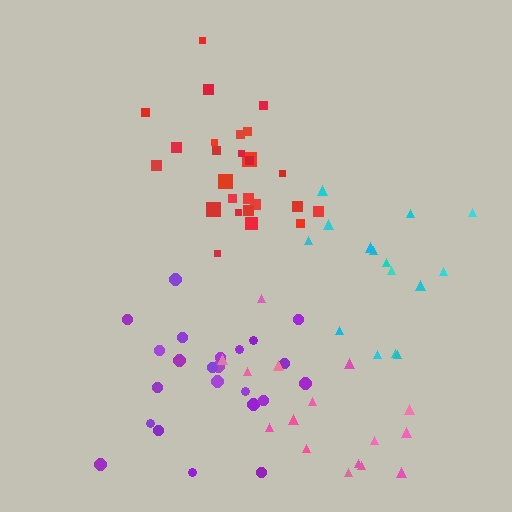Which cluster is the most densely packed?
Red.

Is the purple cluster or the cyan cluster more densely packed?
Purple.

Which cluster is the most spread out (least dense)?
Pink.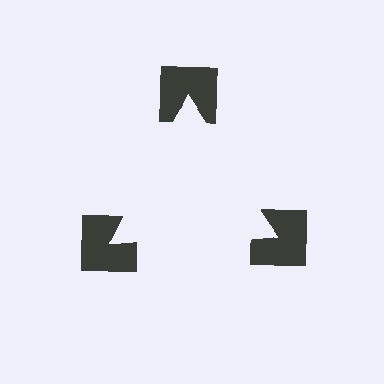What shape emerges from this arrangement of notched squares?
An illusory triangle — its edges are inferred from the aligned wedge cuts in the notched squares, not physically drawn.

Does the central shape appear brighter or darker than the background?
It typically appears slightly brighter than the background, even though no actual brightness change is drawn.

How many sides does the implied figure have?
3 sides.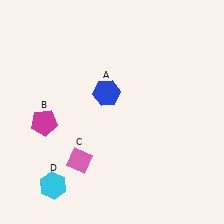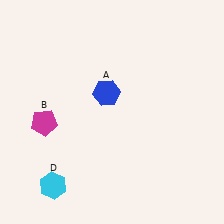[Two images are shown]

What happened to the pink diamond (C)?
The pink diamond (C) was removed in Image 2. It was in the bottom-left area of Image 1.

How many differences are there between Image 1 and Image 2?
There is 1 difference between the two images.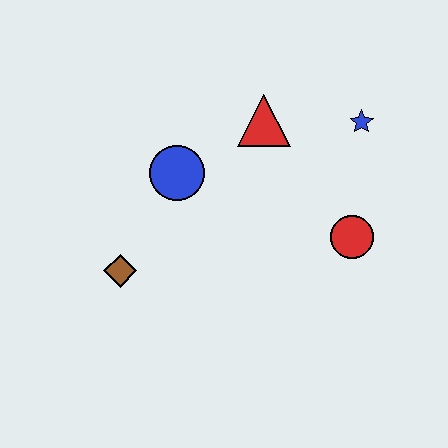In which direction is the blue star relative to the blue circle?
The blue star is to the right of the blue circle.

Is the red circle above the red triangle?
No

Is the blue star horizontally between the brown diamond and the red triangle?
No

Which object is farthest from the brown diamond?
The blue star is farthest from the brown diamond.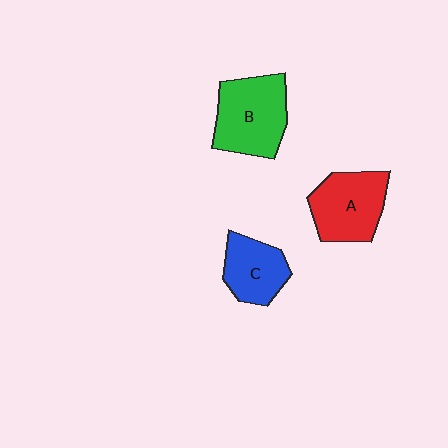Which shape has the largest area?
Shape B (green).